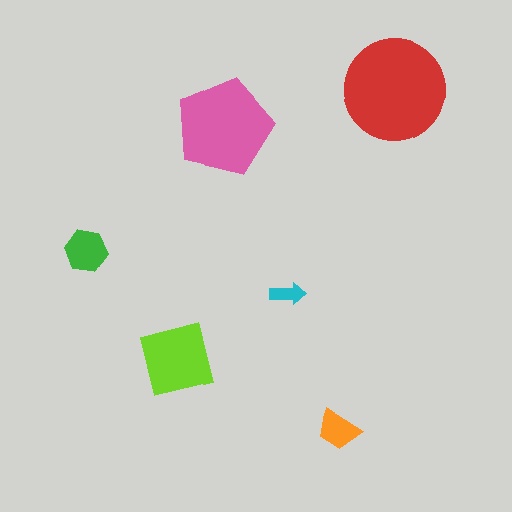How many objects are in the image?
There are 6 objects in the image.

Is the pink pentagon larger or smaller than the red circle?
Smaller.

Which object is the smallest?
The cyan arrow.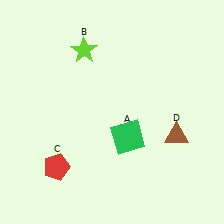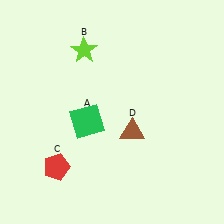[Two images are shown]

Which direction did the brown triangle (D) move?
The brown triangle (D) moved left.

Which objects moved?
The objects that moved are: the green square (A), the brown triangle (D).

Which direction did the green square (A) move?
The green square (A) moved left.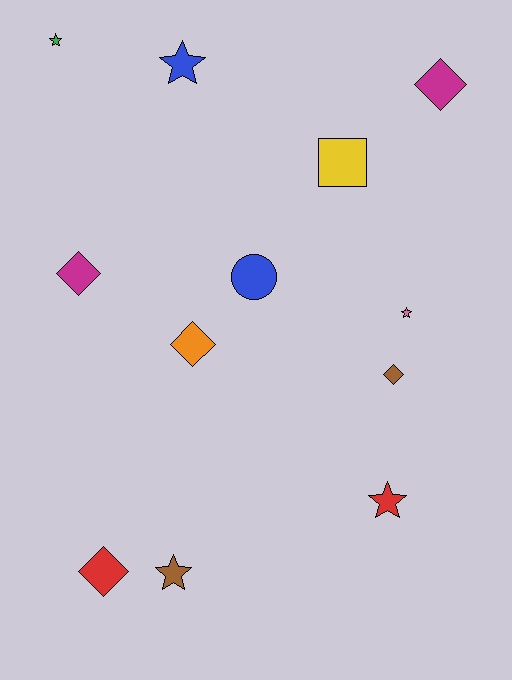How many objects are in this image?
There are 12 objects.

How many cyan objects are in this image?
There are no cyan objects.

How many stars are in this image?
There are 5 stars.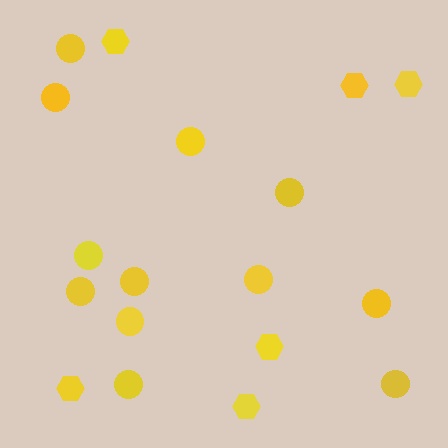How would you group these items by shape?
There are 2 groups: one group of hexagons (6) and one group of circles (12).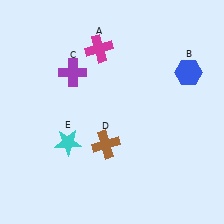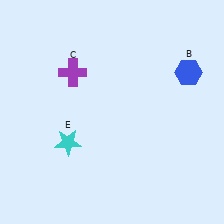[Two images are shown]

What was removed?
The magenta cross (A), the brown cross (D) were removed in Image 2.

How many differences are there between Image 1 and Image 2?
There are 2 differences between the two images.